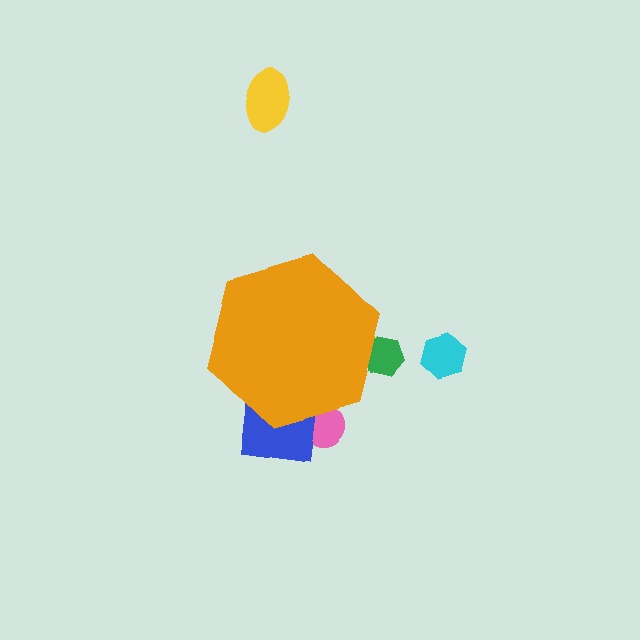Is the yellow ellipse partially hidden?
No, the yellow ellipse is fully visible.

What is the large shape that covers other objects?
An orange hexagon.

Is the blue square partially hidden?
Yes, the blue square is partially hidden behind the orange hexagon.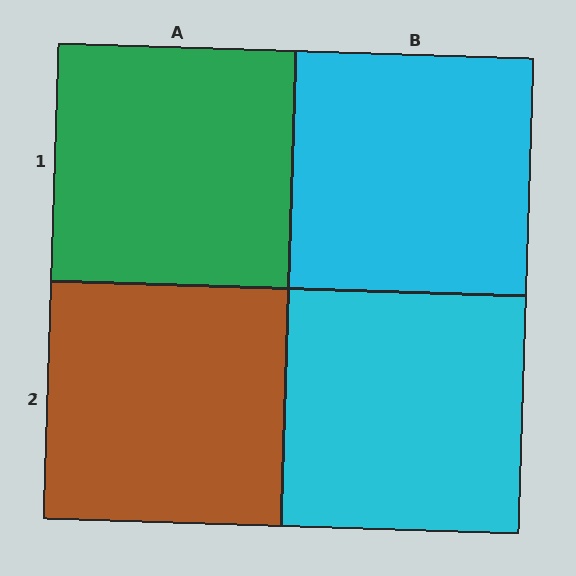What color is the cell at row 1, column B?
Cyan.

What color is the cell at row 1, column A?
Green.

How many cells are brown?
1 cell is brown.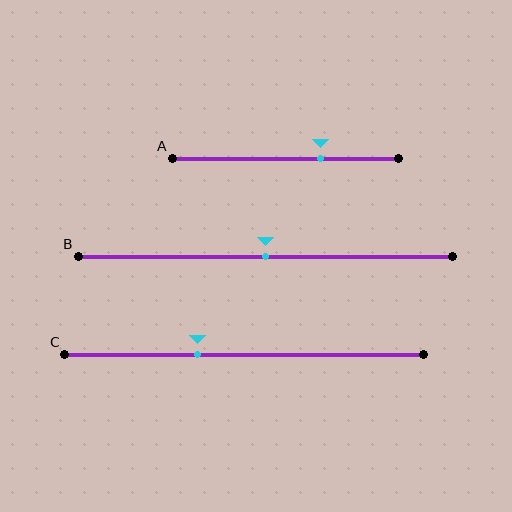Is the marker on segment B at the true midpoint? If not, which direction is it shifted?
Yes, the marker on segment B is at the true midpoint.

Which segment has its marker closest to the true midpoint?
Segment B has its marker closest to the true midpoint.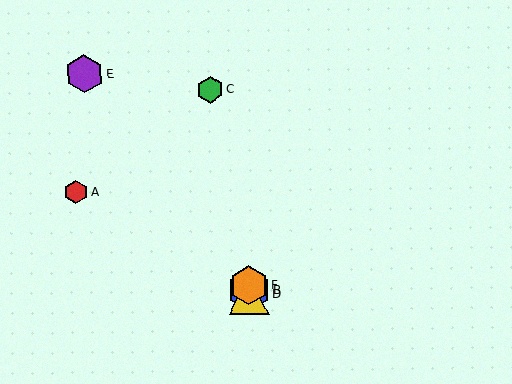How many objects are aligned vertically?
3 objects (B, D, F) are aligned vertically.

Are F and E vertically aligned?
No, F is at x≈249 and E is at x≈84.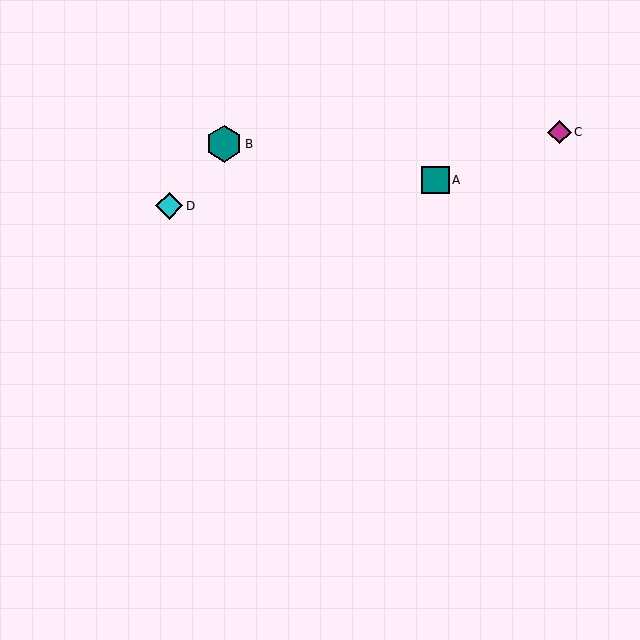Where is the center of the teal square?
The center of the teal square is at (435, 180).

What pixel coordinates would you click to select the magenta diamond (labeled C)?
Click at (559, 132) to select the magenta diamond C.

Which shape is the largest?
The teal hexagon (labeled B) is the largest.